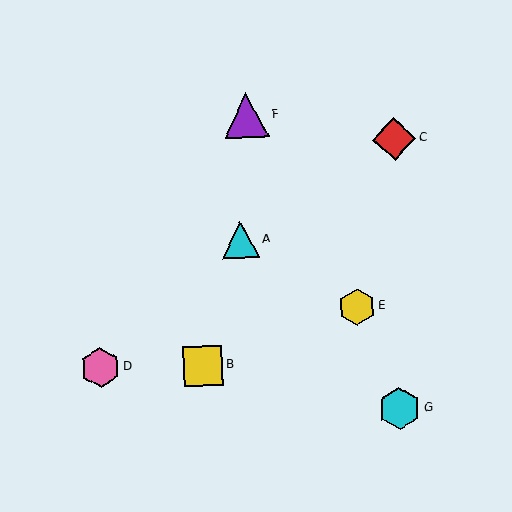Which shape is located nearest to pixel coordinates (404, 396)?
The cyan hexagon (labeled G) at (400, 408) is nearest to that location.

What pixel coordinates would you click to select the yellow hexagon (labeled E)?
Click at (357, 307) to select the yellow hexagon E.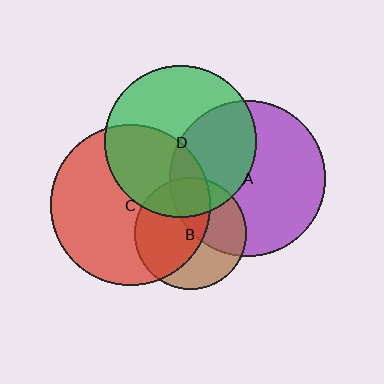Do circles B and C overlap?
Yes.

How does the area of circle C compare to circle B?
Approximately 2.1 times.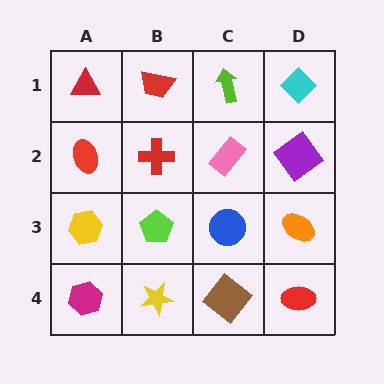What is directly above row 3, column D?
A purple diamond.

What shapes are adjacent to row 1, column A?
A red ellipse (row 2, column A), a red trapezoid (row 1, column B).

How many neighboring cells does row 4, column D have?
2.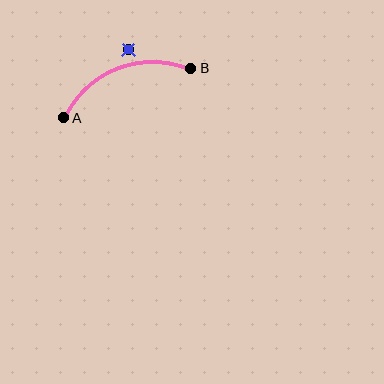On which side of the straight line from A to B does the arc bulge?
The arc bulges above the straight line connecting A and B.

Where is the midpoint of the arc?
The arc midpoint is the point on the curve farthest from the straight line joining A and B. It sits above that line.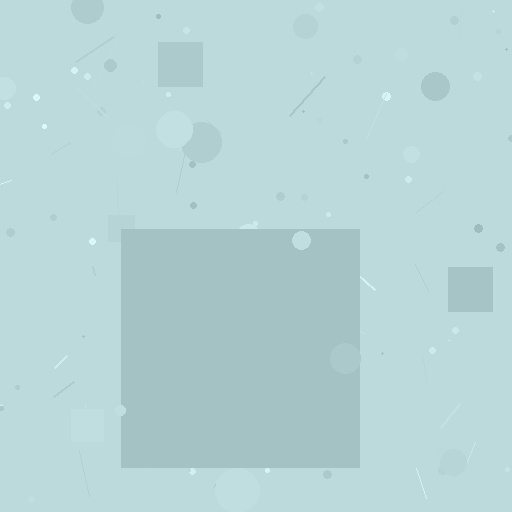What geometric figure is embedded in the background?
A square is embedded in the background.